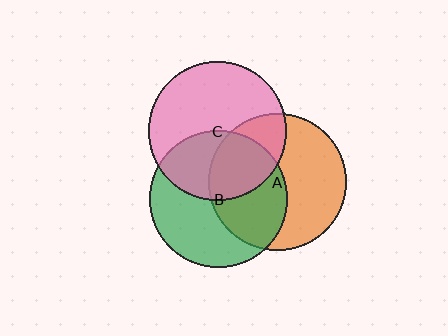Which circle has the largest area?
Circle C (pink).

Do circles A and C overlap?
Yes.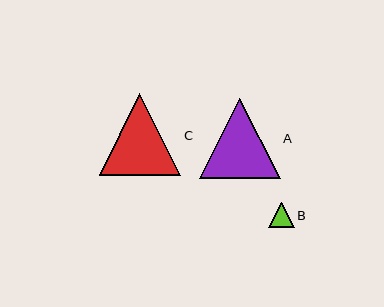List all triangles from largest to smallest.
From largest to smallest: C, A, B.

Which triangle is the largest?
Triangle C is the largest with a size of approximately 82 pixels.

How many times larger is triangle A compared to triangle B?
Triangle A is approximately 3.2 times the size of triangle B.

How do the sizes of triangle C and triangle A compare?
Triangle C and triangle A are approximately the same size.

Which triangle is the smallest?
Triangle B is the smallest with a size of approximately 25 pixels.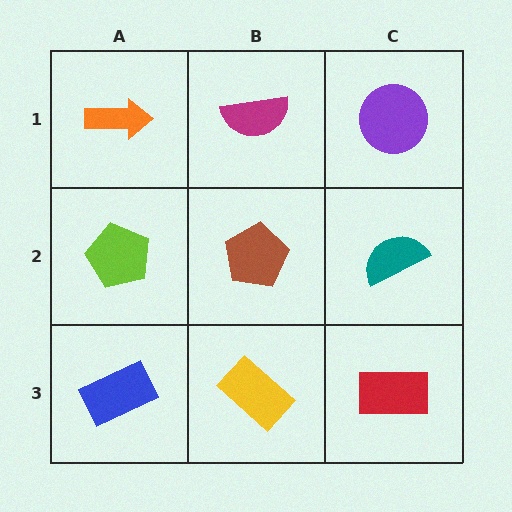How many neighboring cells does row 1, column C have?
2.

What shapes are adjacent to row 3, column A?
A lime pentagon (row 2, column A), a yellow rectangle (row 3, column B).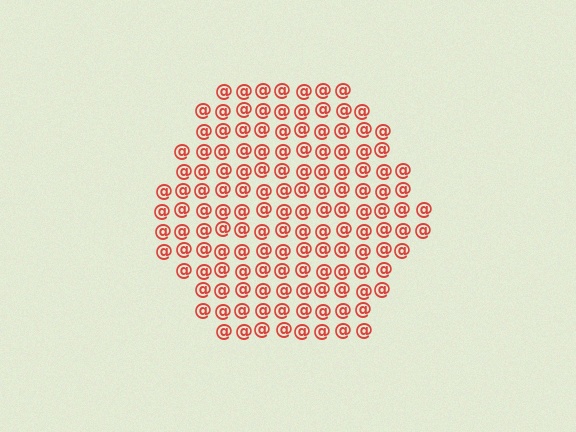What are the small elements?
The small elements are at signs.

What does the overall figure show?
The overall figure shows a hexagon.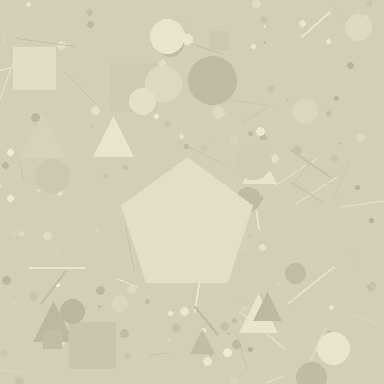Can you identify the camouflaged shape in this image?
The camouflaged shape is a pentagon.